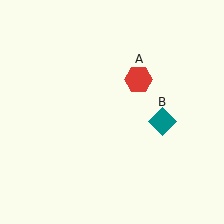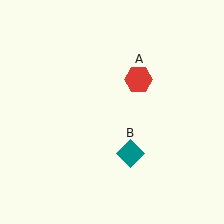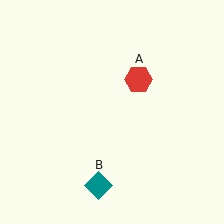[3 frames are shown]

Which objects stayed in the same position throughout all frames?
Red hexagon (object A) remained stationary.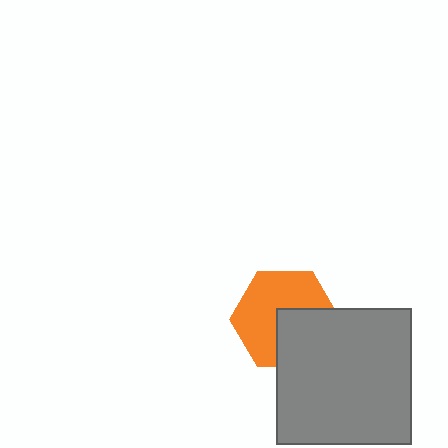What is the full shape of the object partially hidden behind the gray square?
The partially hidden object is an orange hexagon.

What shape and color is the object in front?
The object in front is a gray square.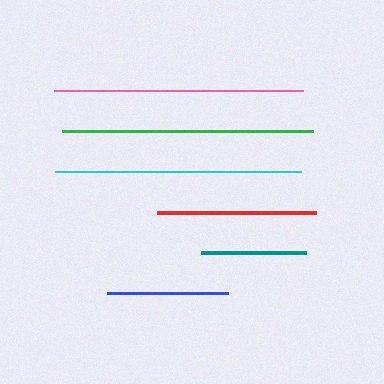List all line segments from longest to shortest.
From longest to shortest: green, pink, cyan, red, blue, teal.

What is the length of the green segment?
The green segment is approximately 251 pixels long.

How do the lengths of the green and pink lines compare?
The green and pink lines are approximately the same length.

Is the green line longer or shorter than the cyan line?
The green line is longer than the cyan line.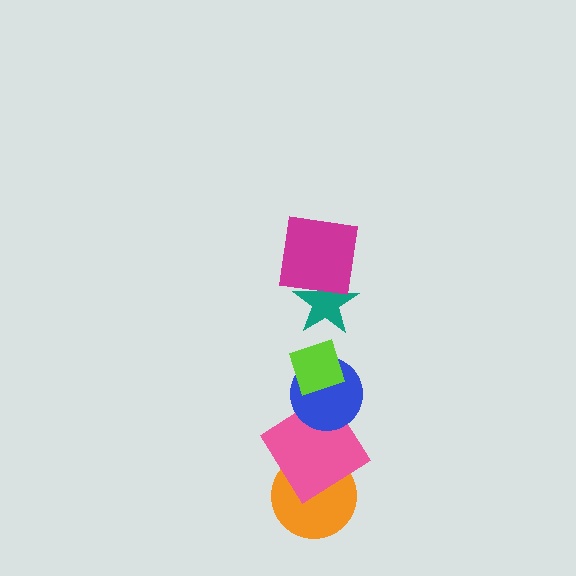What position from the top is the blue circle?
The blue circle is 4th from the top.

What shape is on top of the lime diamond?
The teal star is on top of the lime diamond.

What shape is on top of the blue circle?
The lime diamond is on top of the blue circle.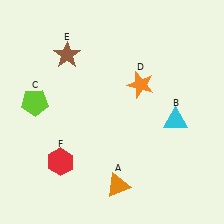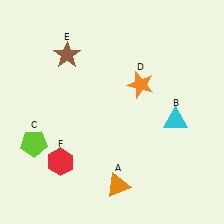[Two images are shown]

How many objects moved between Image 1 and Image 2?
1 object moved between the two images.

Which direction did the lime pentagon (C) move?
The lime pentagon (C) moved down.